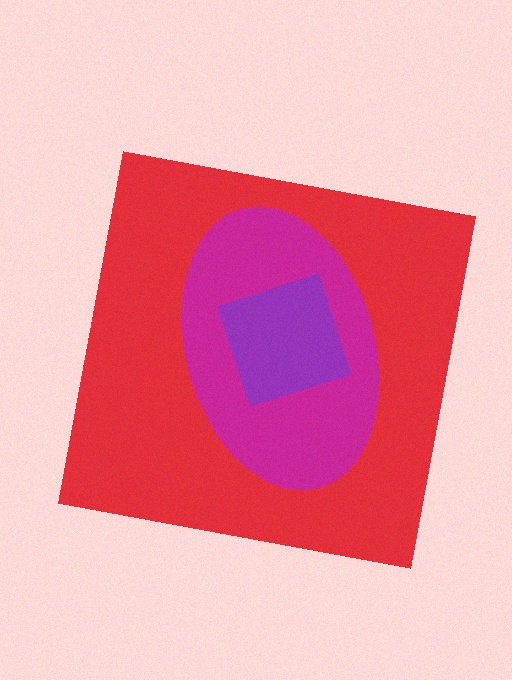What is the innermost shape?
The purple diamond.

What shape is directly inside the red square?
The magenta ellipse.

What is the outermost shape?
The red square.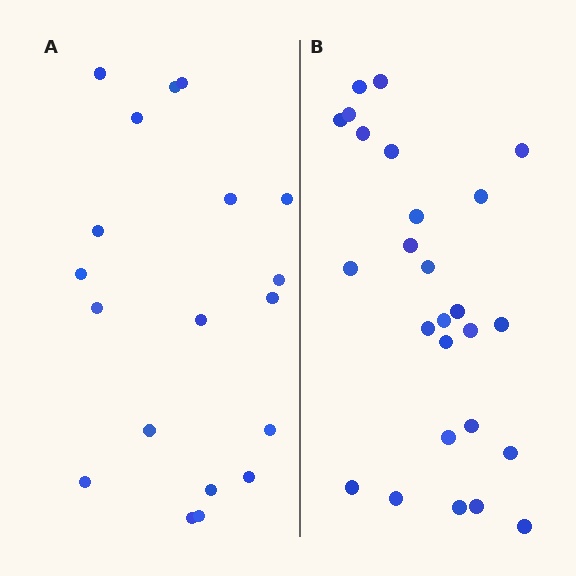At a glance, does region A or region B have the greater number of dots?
Region B (the right region) has more dots.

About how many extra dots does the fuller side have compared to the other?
Region B has roughly 8 or so more dots than region A.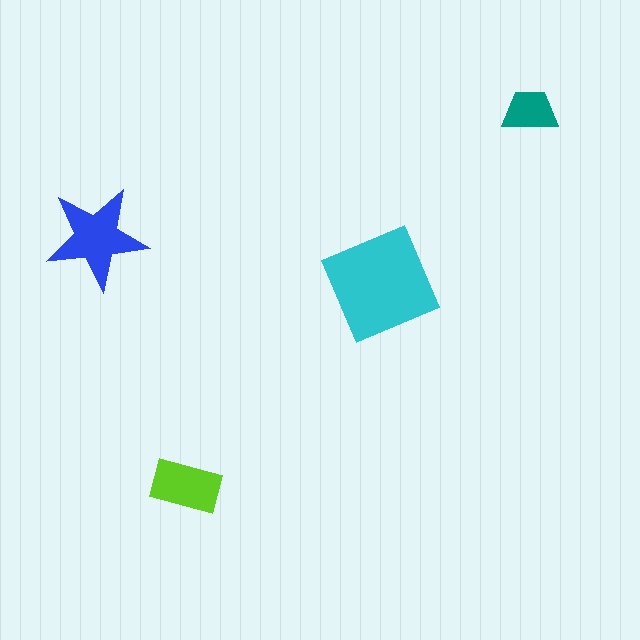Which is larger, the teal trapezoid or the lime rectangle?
The lime rectangle.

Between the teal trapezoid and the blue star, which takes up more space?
The blue star.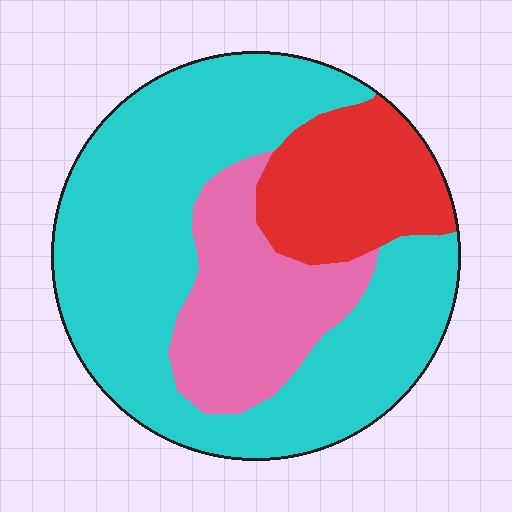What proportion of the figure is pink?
Pink covers roughly 20% of the figure.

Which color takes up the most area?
Cyan, at roughly 60%.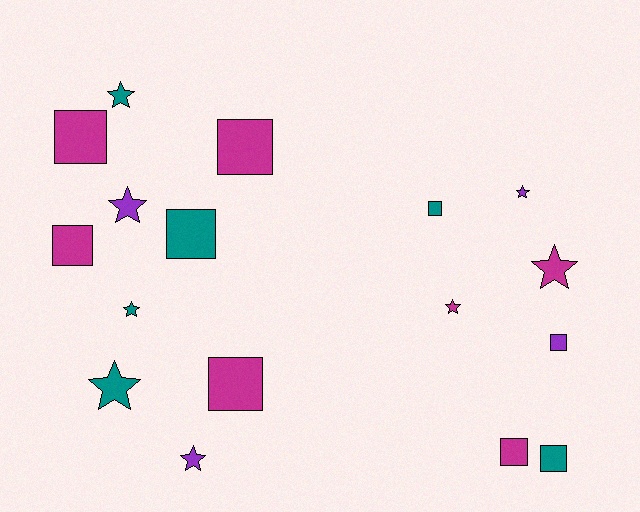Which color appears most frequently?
Magenta, with 7 objects.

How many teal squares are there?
There are 3 teal squares.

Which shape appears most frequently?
Square, with 9 objects.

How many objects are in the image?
There are 17 objects.